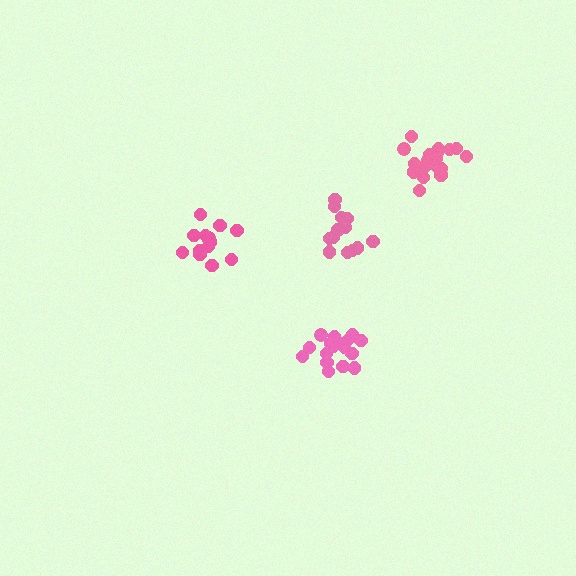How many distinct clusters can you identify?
There are 4 distinct clusters.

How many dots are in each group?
Group 1: 19 dots, Group 2: 14 dots, Group 3: 18 dots, Group 4: 14 dots (65 total).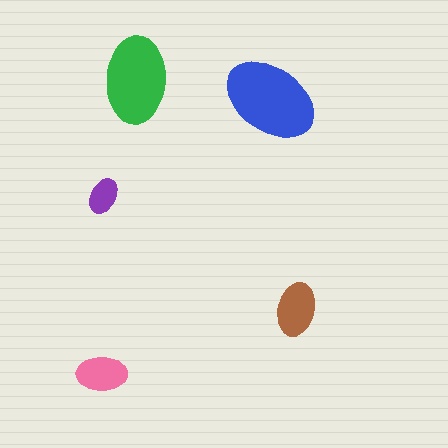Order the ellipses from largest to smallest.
the blue one, the green one, the brown one, the pink one, the purple one.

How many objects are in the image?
There are 5 objects in the image.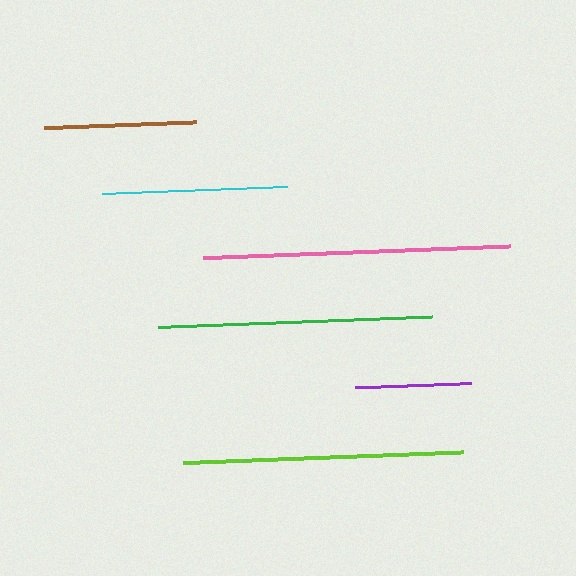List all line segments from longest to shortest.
From longest to shortest: pink, lime, green, cyan, brown, purple.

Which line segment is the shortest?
The purple line is the shortest at approximately 116 pixels.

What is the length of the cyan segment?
The cyan segment is approximately 185 pixels long.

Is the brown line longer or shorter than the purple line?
The brown line is longer than the purple line.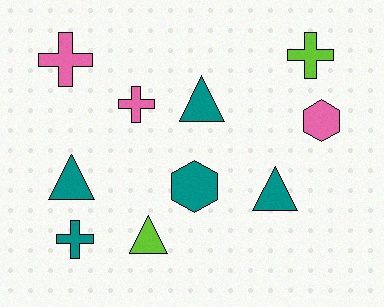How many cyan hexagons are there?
There are no cyan hexagons.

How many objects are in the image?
There are 10 objects.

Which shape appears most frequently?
Cross, with 4 objects.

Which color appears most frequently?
Teal, with 5 objects.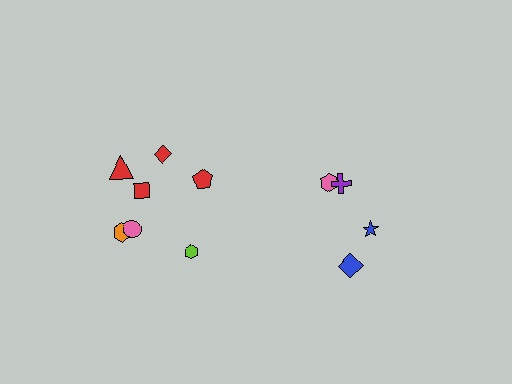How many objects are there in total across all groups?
There are 11 objects.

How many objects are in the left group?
There are 7 objects.